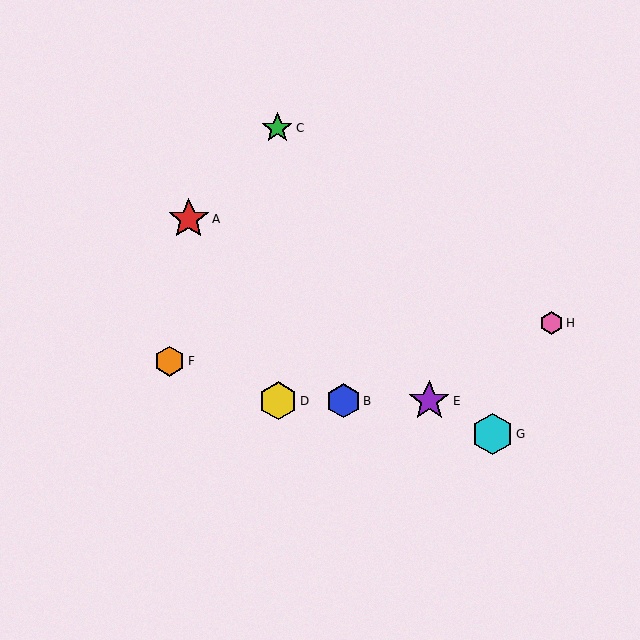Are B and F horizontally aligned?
No, B is at y≈401 and F is at y≈361.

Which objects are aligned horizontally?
Objects B, D, E are aligned horizontally.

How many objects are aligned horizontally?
3 objects (B, D, E) are aligned horizontally.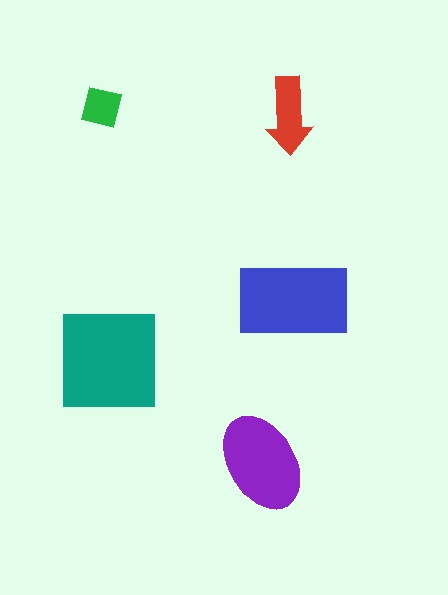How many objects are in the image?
There are 5 objects in the image.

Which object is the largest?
The teal square.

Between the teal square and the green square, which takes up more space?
The teal square.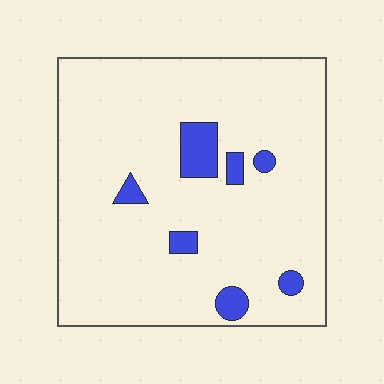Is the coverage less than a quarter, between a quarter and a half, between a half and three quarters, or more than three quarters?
Less than a quarter.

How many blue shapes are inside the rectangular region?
7.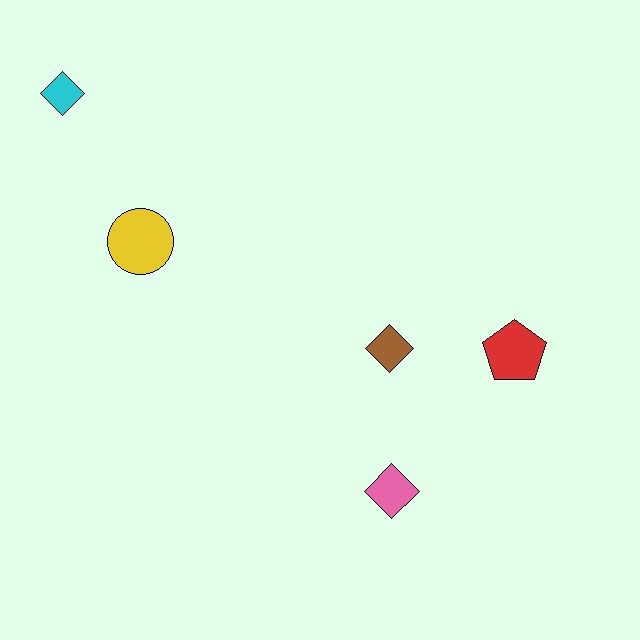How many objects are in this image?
There are 5 objects.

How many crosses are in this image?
There are no crosses.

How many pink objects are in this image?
There is 1 pink object.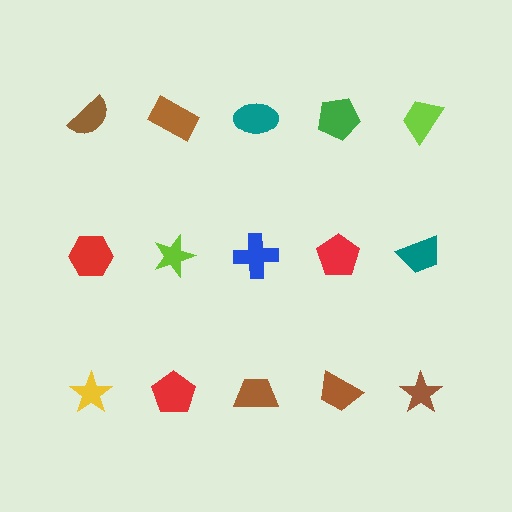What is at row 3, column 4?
A brown trapezoid.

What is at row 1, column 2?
A brown rectangle.